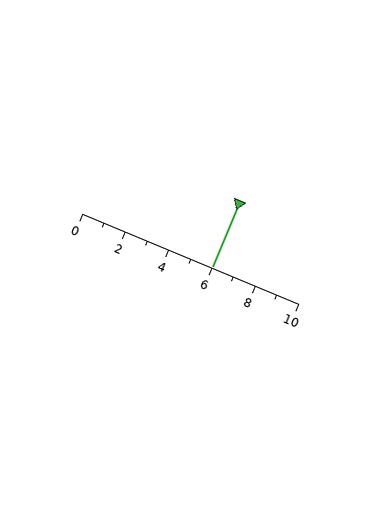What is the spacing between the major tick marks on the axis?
The major ticks are spaced 2 apart.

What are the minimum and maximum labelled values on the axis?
The axis runs from 0 to 10.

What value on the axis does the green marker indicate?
The marker indicates approximately 6.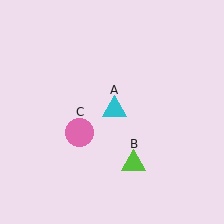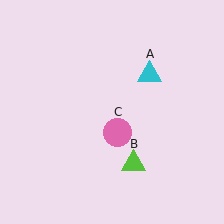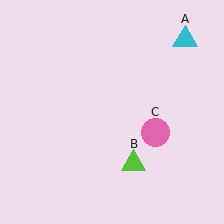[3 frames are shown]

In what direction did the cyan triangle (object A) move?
The cyan triangle (object A) moved up and to the right.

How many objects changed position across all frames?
2 objects changed position: cyan triangle (object A), pink circle (object C).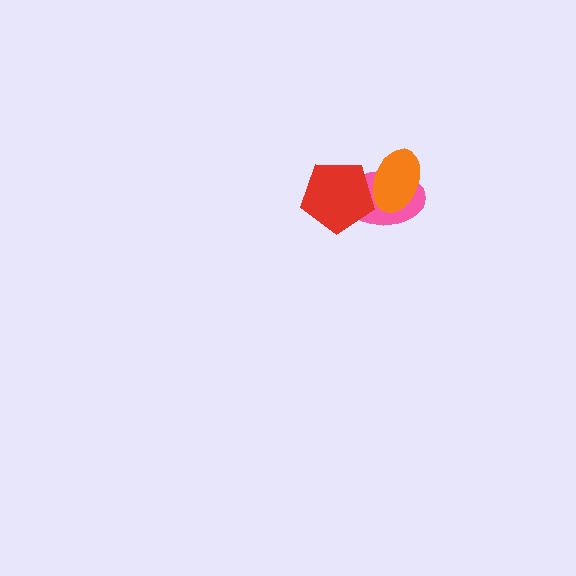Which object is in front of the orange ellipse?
The red pentagon is in front of the orange ellipse.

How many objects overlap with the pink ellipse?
2 objects overlap with the pink ellipse.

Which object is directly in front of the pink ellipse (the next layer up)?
The orange ellipse is directly in front of the pink ellipse.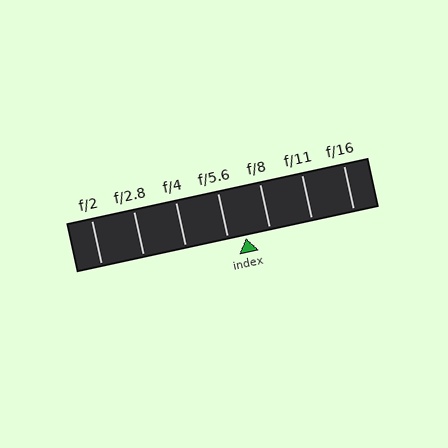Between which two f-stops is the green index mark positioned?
The index mark is between f/5.6 and f/8.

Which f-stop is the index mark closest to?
The index mark is closest to f/5.6.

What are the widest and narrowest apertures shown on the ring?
The widest aperture shown is f/2 and the narrowest is f/16.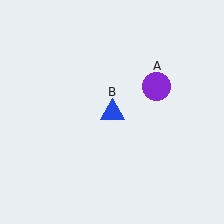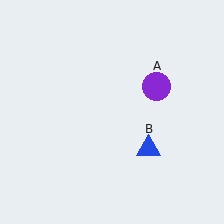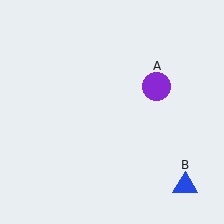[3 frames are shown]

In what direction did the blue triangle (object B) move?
The blue triangle (object B) moved down and to the right.